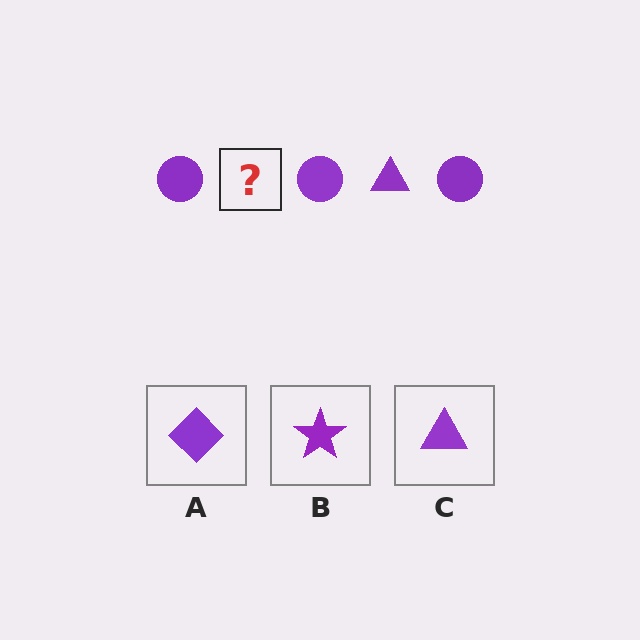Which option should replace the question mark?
Option C.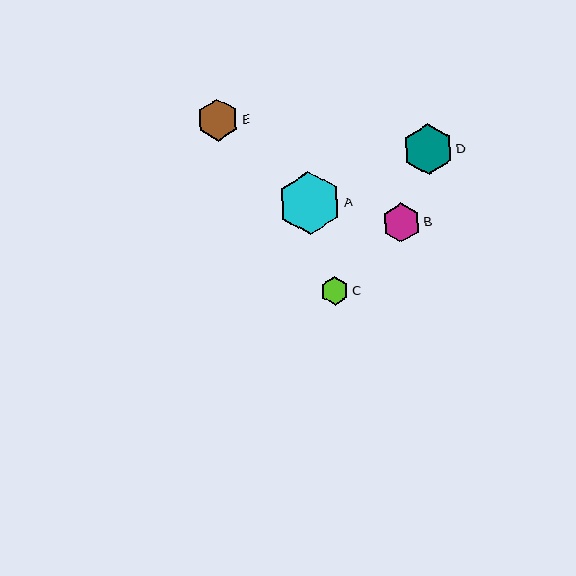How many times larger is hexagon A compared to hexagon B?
Hexagon A is approximately 1.6 times the size of hexagon B.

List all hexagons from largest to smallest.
From largest to smallest: A, D, E, B, C.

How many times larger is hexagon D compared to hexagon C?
Hexagon D is approximately 1.8 times the size of hexagon C.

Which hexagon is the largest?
Hexagon A is the largest with a size of approximately 63 pixels.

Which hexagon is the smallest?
Hexagon C is the smallest with a size of approximately 29 pixels.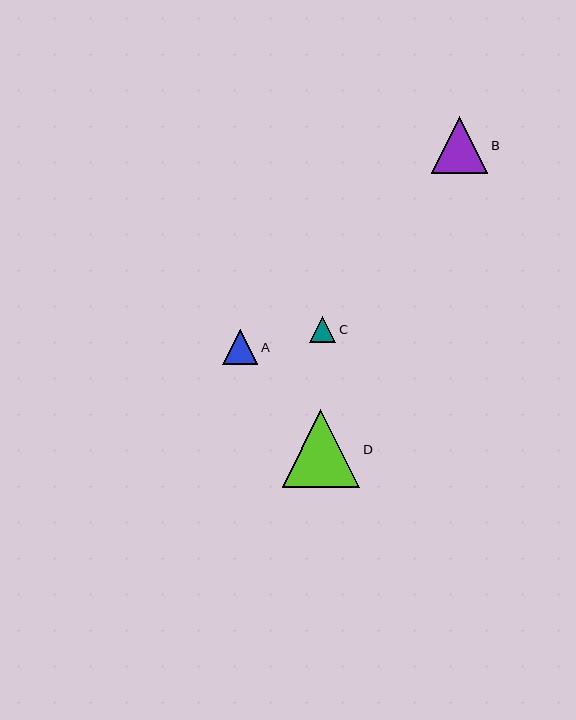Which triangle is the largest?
Triangle D is the largest with a size of approximately 78 pixels.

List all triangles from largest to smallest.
From largest to smallest: D, B, A, C.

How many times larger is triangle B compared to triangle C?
Triangle B is approximately 2.2 times the size of triangle C.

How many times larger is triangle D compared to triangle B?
Triangle D is approximately 1.4 times the size of triangle B.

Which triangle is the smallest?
Triangle C is the smallest with a size of approximately 26 pixels.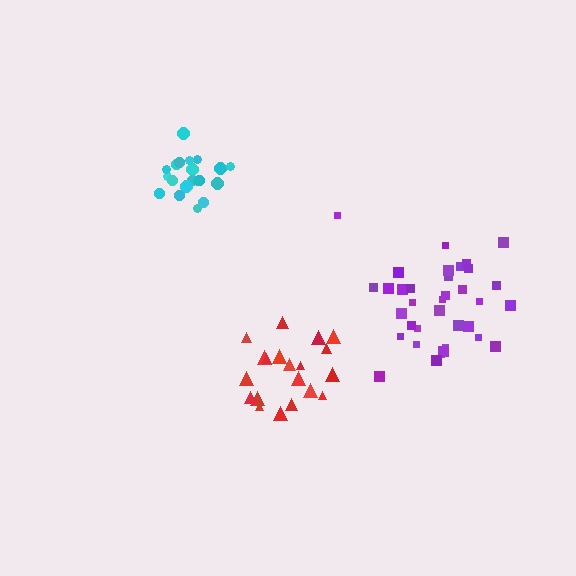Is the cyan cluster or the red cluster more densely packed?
Cyan.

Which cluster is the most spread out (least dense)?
Red.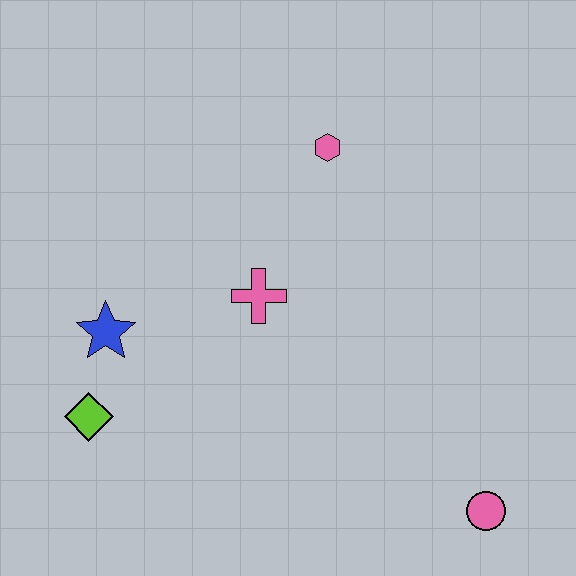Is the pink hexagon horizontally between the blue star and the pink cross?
No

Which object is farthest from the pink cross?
The pink circle is farthest from the pink cross.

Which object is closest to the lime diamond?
The blue star is closest to the lime diamond.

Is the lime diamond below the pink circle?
No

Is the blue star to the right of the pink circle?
No